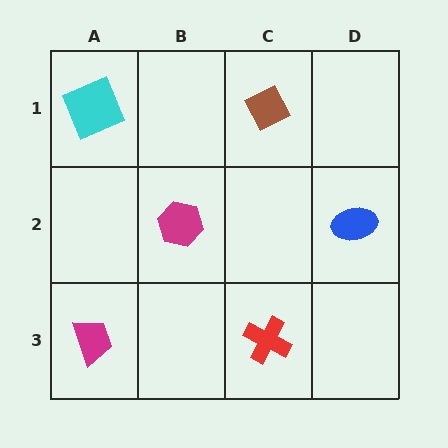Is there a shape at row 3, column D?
No, that cell is empty.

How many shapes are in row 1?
2 shapes.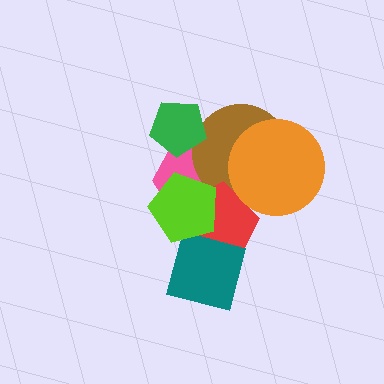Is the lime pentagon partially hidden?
No, no other shape covers it.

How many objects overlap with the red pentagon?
4 objects overlap with the red pentagon.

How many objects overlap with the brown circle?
4 objects overlap with the brown circle.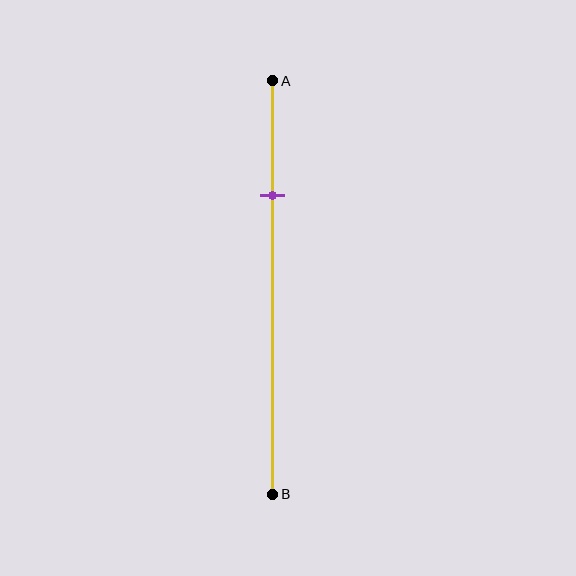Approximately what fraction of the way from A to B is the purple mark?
The purple mark is approximately 30% of the way from A to B.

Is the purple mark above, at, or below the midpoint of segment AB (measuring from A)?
The purple mark is above the midpoint of segment AB.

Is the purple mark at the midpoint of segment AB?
No, the mark is at about 30% from A, not at the 50% midpoint.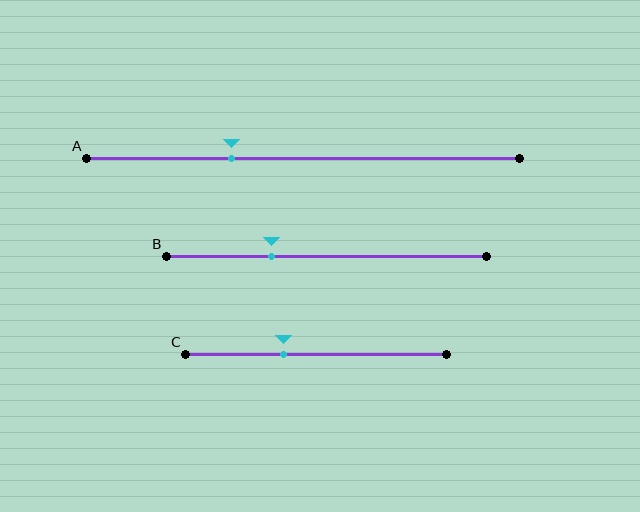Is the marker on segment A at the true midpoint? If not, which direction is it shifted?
No, the marker on segment A is shifted to the left by about 16% of the segment length.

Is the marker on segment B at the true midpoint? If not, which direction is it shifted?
No, the marker on segment B is shifted to the left by about 17% of the segment length.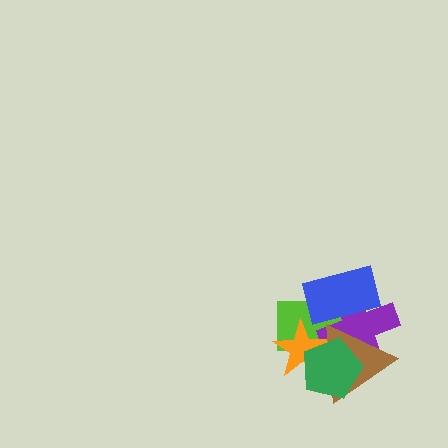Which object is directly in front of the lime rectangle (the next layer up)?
The purple cross is directly in front of the lime rectangle.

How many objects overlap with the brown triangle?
5 objects overlap with the brown triangle.